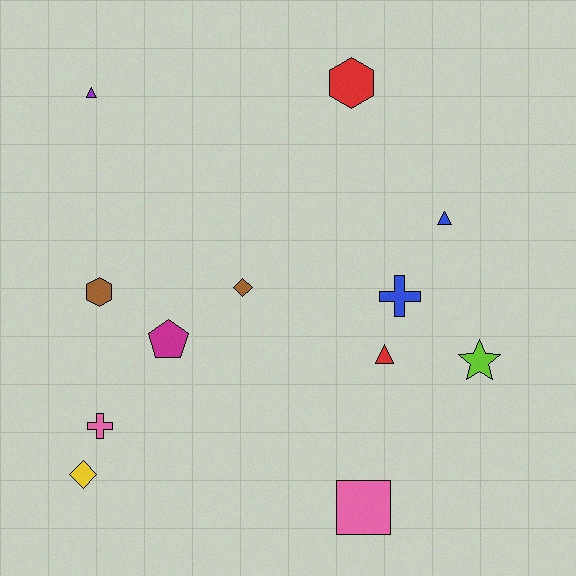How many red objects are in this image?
There are 2 red objects.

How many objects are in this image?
There are 12 objects.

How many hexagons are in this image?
There are 2 hexagons.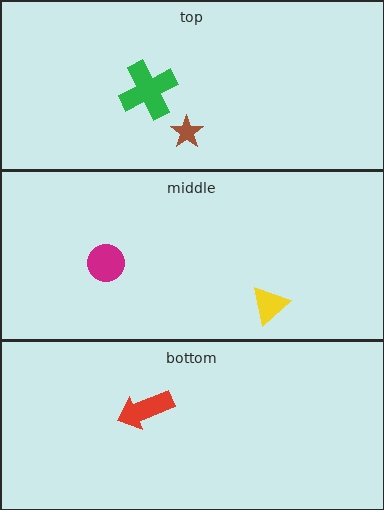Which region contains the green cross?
The top region.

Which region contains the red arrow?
The bottom region.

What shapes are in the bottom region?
The red arrow.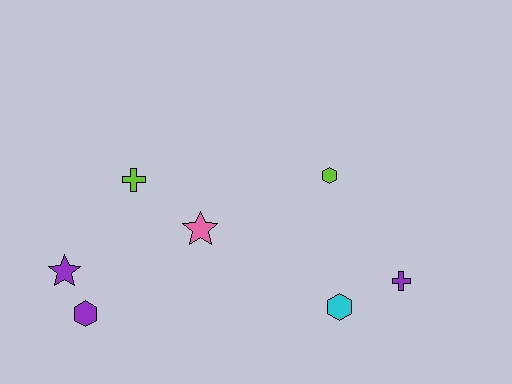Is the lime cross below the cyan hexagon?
No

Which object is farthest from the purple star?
The purple cross is farthest from the purple star.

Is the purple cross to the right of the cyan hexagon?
Yes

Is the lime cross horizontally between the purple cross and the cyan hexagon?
No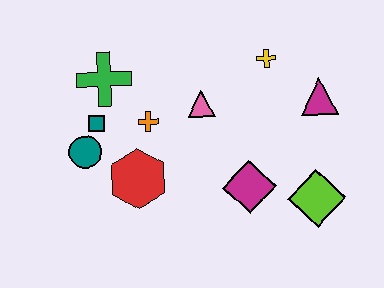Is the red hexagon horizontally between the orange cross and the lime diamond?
No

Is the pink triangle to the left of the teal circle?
No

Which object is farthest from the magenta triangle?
The teal circle is farthest from the magenta triangle.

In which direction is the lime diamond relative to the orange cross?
The lime diamond is to the right of the orange cross.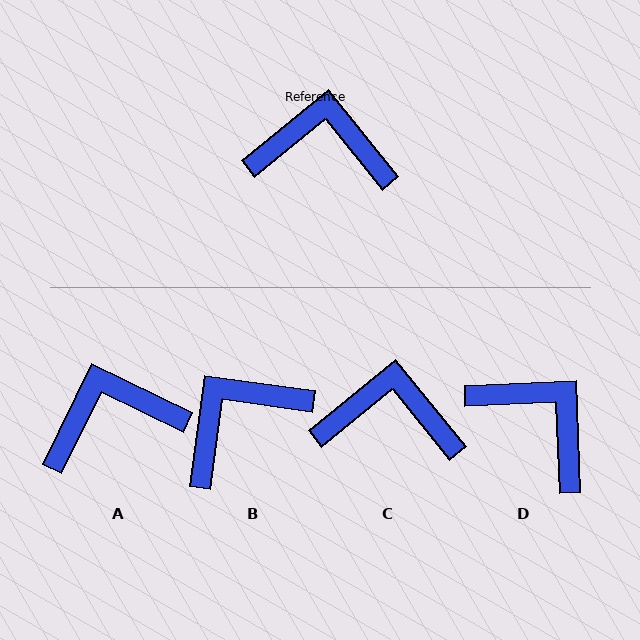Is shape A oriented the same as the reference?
No, it is off by about 25 degrees.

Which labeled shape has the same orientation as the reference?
C.